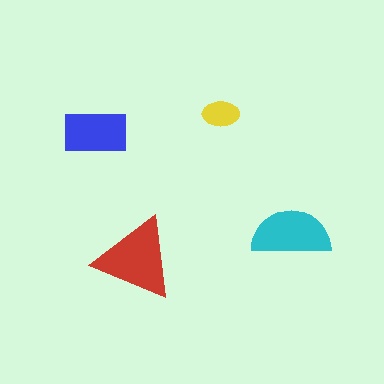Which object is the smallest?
The yellow ellipse.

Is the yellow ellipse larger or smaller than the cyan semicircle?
Smaller.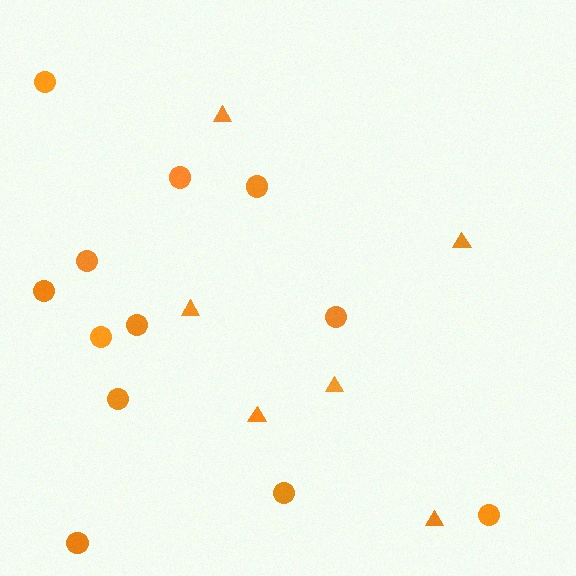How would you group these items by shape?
There are 2 groups: one group of circles (12) and one group of triangles (6).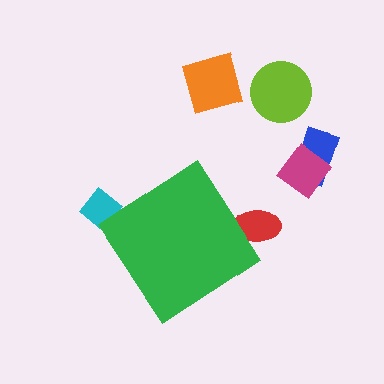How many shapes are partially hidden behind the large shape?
2 shapes are partially hidden.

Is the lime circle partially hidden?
No, the lime circle is fully visible.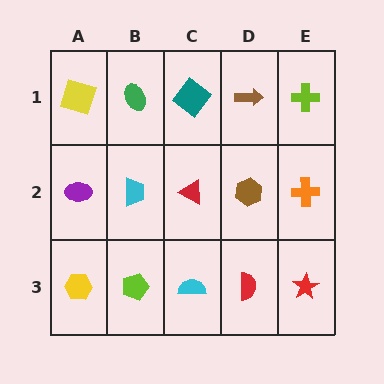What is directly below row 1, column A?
A purple ellipse.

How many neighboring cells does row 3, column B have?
3.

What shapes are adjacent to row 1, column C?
A red triangle (row 2, column C), a green ellipse (row 1, column B), a brown arrow (row 1, column D).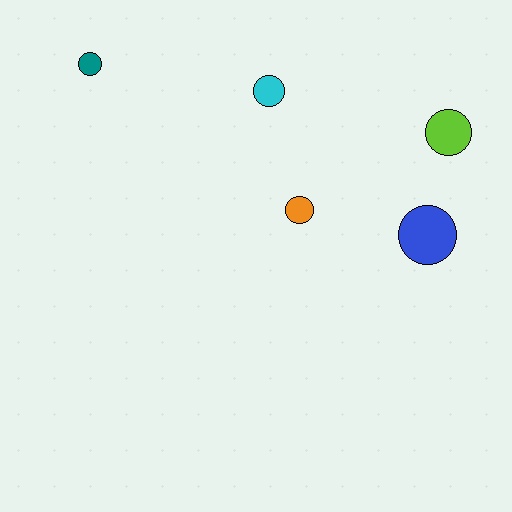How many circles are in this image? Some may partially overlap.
There are 5 circles.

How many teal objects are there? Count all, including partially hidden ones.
There is 1 teal object.